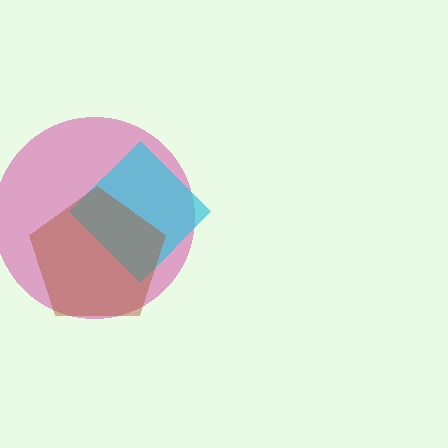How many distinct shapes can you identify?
There are 3 distinct shapes: a magenta circle, a cyan diamond, a brown pentagon.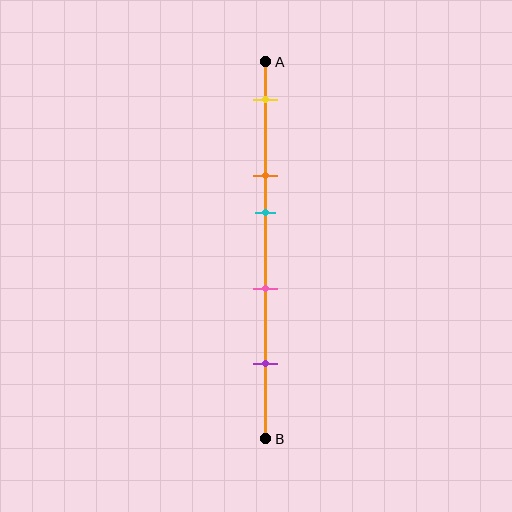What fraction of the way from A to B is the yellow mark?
The yellow mark is approximately 10% (0.1) of the way from A to B.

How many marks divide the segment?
There are 5 marks dividing the segment.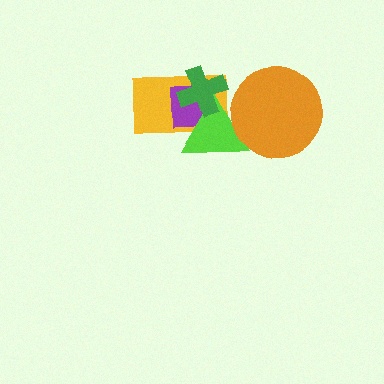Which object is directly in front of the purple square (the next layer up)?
The lime triangle is directly in front of the purple square.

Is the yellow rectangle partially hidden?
Yes, it is partially covered by another shape.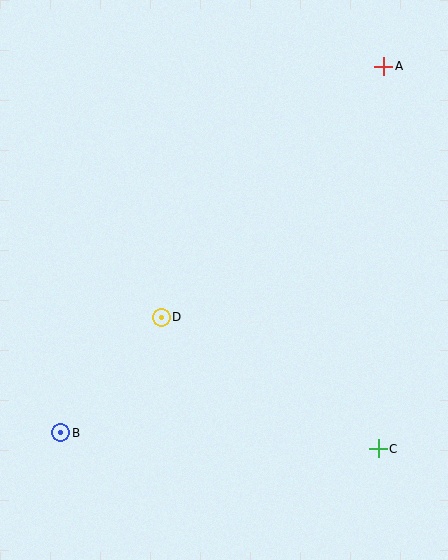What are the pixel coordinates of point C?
Point C is at (378, 449).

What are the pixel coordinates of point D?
Point D is at (161, 317).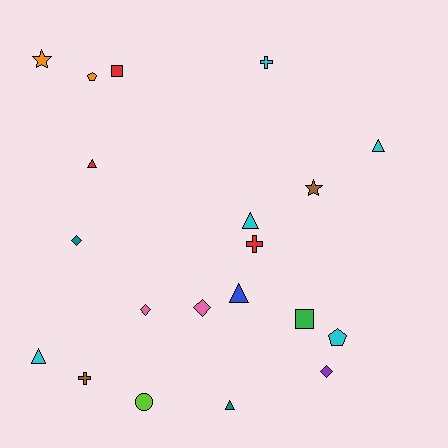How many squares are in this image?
There are 2 squares.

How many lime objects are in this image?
There is 1 lime object.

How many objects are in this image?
There are 20 objects.